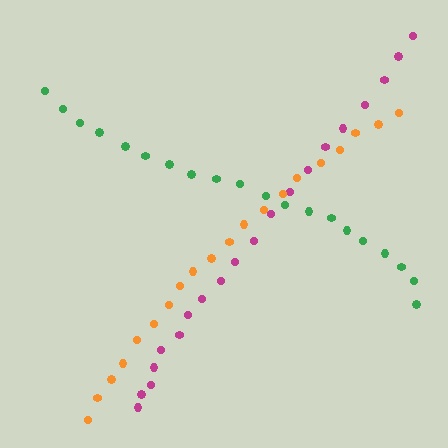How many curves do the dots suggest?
There are 3 distinct paths.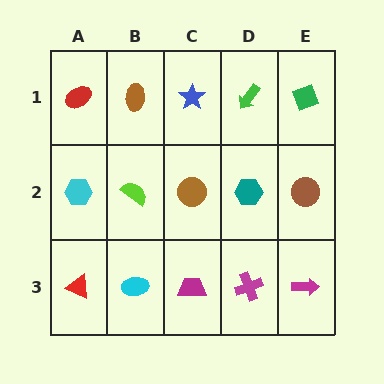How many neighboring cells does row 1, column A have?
2.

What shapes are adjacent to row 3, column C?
A brown circle (row 2, column C), a cyan ellipse (row 3, column B), a magenta cross (row 3, column D).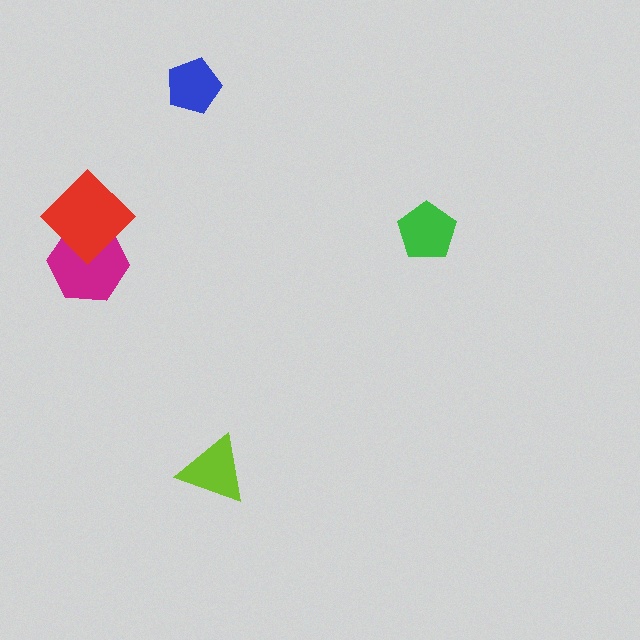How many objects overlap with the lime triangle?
0 objects overlap with the lime triangle.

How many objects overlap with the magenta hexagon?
1 object overlaps with the magenta hexagon.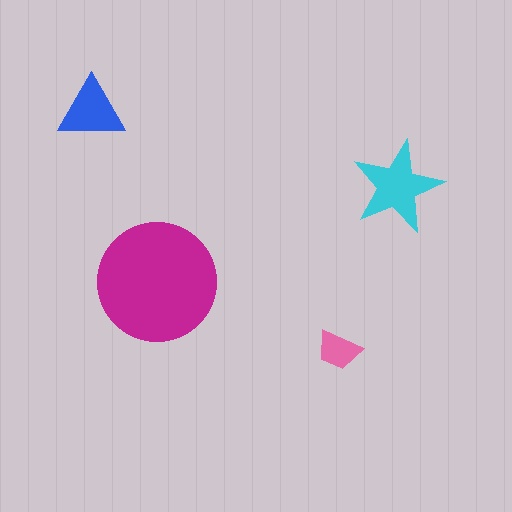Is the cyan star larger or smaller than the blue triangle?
Larger.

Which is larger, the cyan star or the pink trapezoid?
The cyan star.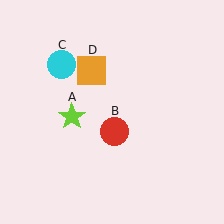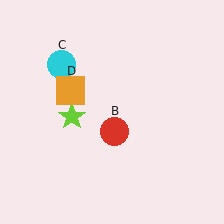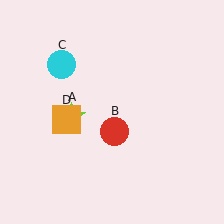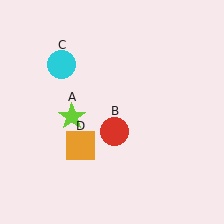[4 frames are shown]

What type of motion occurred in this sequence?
The orange square (object D) rotated counterclockwise around the center of the scene.